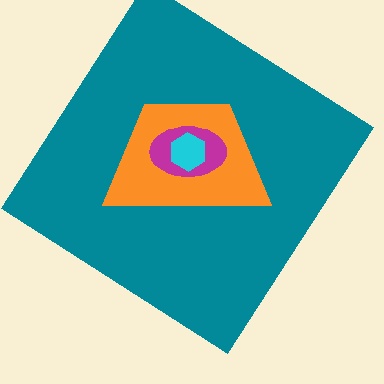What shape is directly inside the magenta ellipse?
The cyan hexagon.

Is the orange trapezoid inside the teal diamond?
Yes.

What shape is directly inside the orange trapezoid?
The magenta ellipse.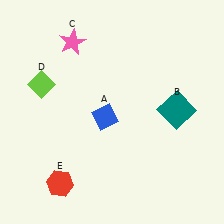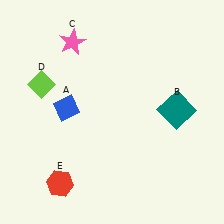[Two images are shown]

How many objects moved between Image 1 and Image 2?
1 object moved between the two images.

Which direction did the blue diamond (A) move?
The blue diamond (A) moved left.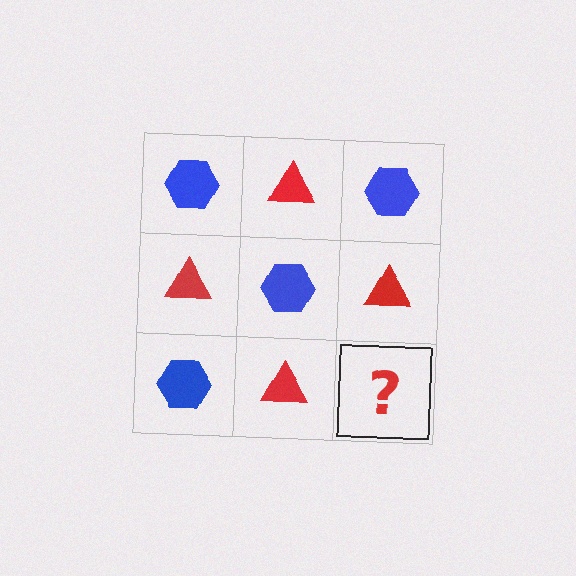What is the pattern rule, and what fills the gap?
The rule is that it alternates blue hexagon and red triangle in a checkerboard pattern. The gap should be filled with a blue hexagon.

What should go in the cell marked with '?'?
The missing cell should contain a blue hexagon.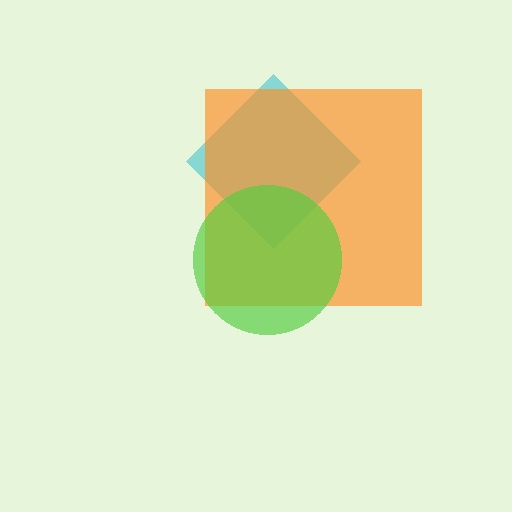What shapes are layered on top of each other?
The layered shapes are: a cyan diamond, an orange square, a lime circle.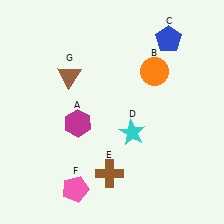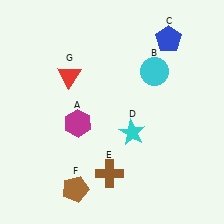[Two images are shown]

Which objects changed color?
B changed from orange to cyan. F changed from pink to brown. G changed from brown to red.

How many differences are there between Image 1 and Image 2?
There are 3 differences between the two images.